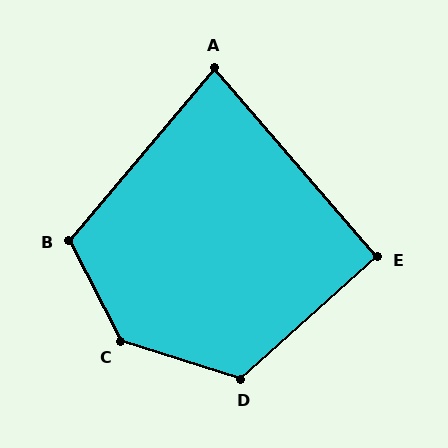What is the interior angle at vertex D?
Approximately 120 degrees (obtuse).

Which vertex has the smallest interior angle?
A, at approximately 81 degrees.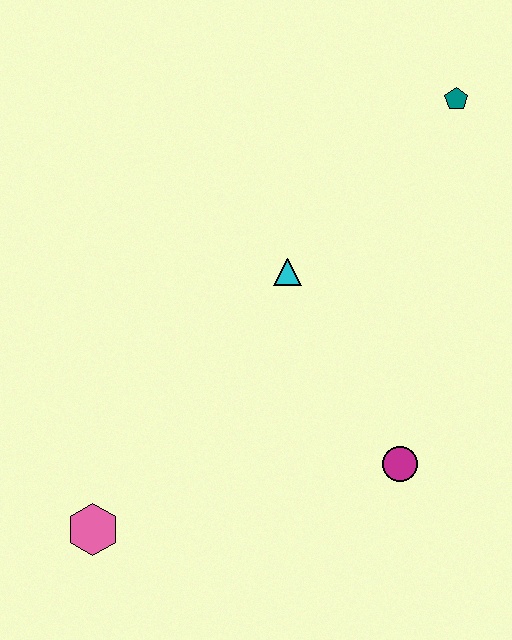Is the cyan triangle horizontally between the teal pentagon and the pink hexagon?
Yes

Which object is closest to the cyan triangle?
The magenta circle is closest to the cyan triangle.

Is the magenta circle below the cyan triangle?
Yes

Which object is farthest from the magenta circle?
The teal pentagon is farthest from the magenta circle.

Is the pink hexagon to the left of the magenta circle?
Yes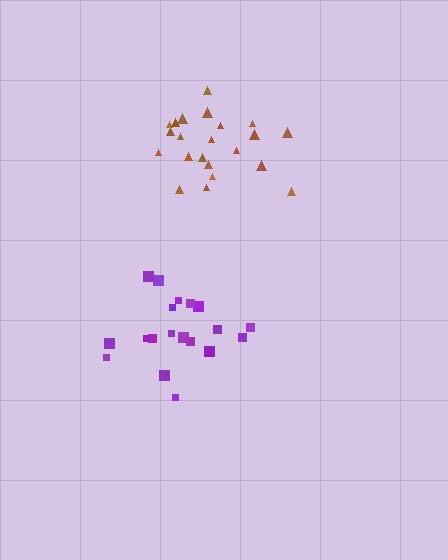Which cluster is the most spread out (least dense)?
Purple.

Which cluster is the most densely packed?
Brown.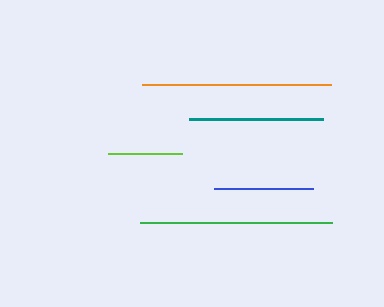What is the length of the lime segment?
The lime segment is approximately 74 pixels long.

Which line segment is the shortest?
The lime line is the shortest at approximately 74 pixels.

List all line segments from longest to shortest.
From longest to shortest: green, orange, teal, blue, lime.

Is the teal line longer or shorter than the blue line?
The teal line is longer than the blue line.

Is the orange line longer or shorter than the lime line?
The orange line is longer than the lime line.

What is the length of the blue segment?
The blue segment is approximately 99 pixels long.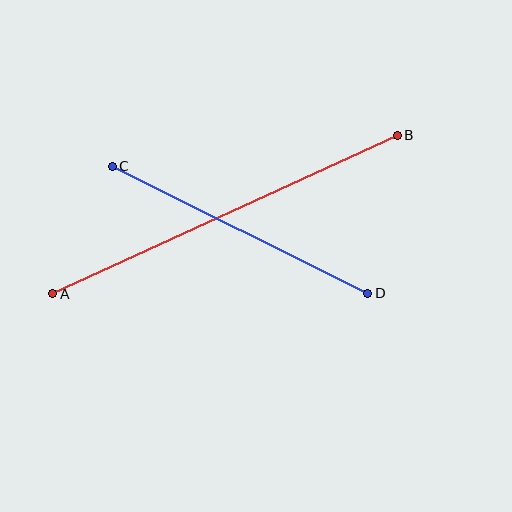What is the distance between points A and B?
The distance is approximately 379 pixels.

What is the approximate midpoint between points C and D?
The midpoint is at approximately (240, 230) pixels.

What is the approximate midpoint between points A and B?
The midpoint is at approximately (225, 215) pixels.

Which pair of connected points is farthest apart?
Points A and B are farthest apart.